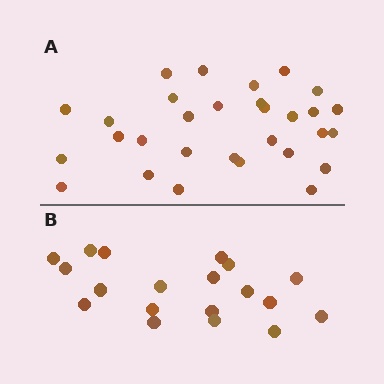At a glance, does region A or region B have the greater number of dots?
Region A (the top region) has more dots.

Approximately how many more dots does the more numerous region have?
Region A has roughly 12 or so more dots than region B.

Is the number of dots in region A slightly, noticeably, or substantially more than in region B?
Region A has substantially more. The ratio is roughly 1.6 to 1.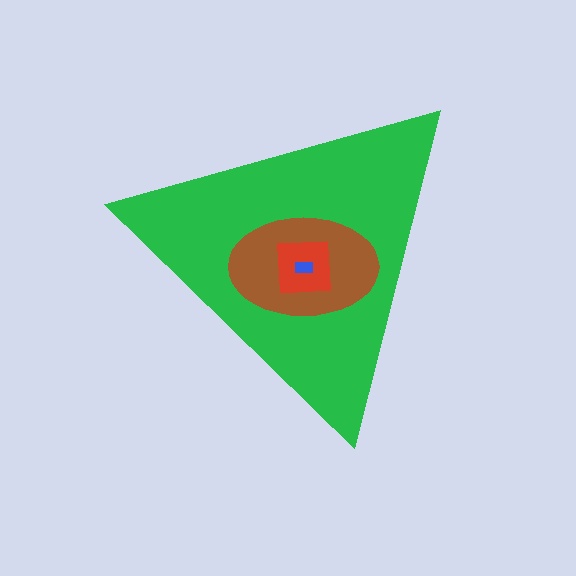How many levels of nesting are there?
4.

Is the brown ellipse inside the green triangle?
Yes.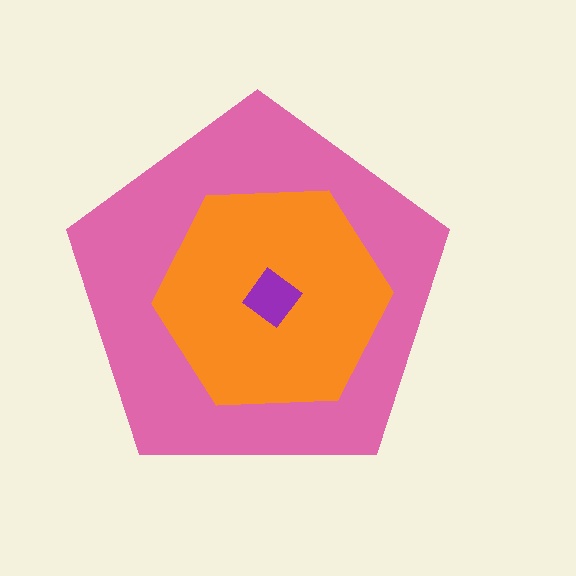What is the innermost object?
The purple diamond.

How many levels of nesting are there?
3.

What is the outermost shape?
The pink pentagon.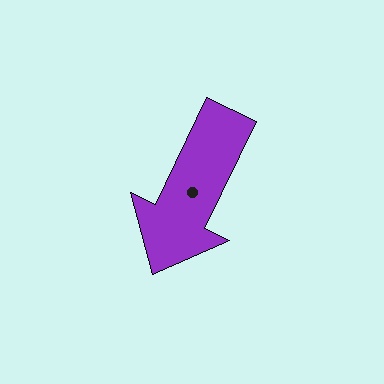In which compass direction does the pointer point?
Southwest.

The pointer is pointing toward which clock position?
Roughly 7 o'clock.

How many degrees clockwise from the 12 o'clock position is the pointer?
Approximately 206 degrees.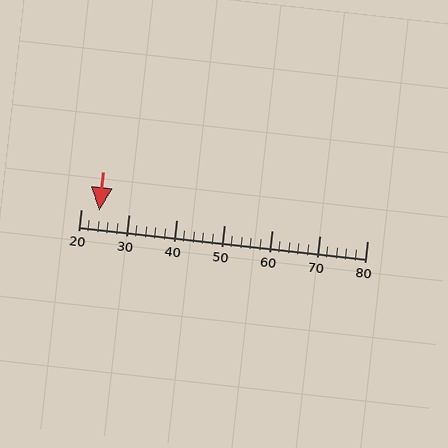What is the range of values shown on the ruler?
The ruler shows values from 20 to 80.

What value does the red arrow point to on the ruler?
The red arrow points to approximately 24.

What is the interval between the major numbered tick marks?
The major tick marks are spaced 10 units apart.